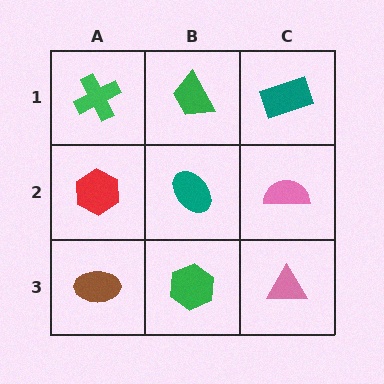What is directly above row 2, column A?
A green cross.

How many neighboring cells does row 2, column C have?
3.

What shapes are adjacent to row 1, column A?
A red hexagon (row 2, column A), a green trapezoid (row 1, column B).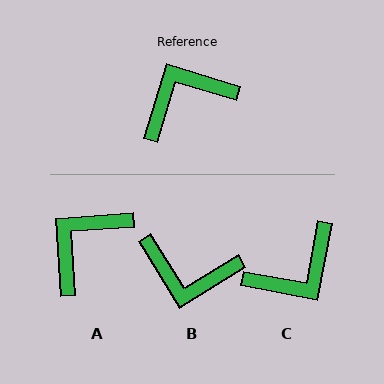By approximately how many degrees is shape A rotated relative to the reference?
Approximately 21 degrees counter-clockwise.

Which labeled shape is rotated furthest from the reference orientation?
C, about 174 degrees away.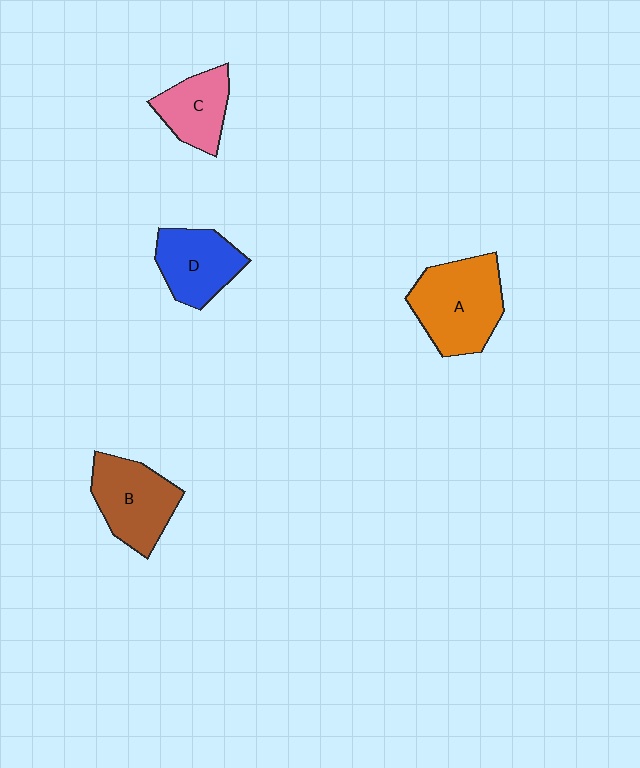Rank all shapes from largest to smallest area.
From largest to smallest: A (orange), B (brown), D (blue), C (pink).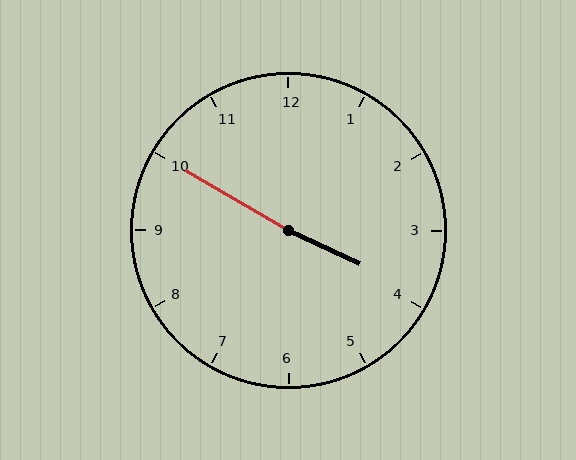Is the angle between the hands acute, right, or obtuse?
It is obtuse.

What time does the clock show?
3:50.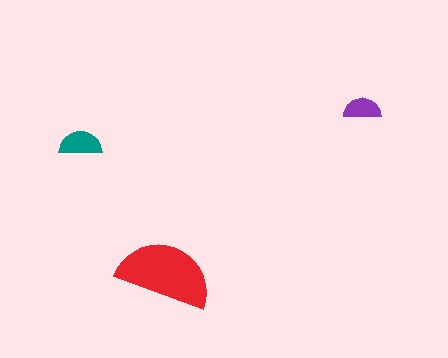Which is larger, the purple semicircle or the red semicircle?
The red one.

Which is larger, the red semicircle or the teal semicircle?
The red one.